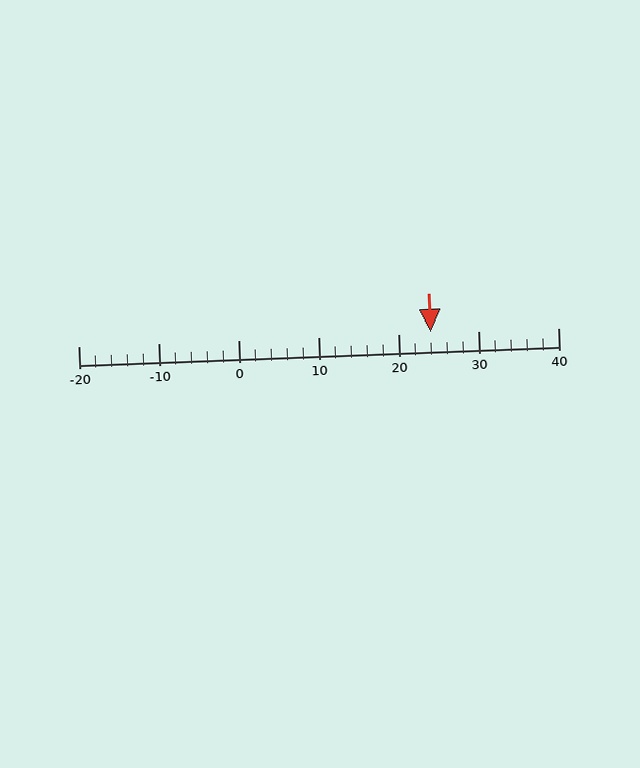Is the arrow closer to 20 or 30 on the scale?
The arrow is closer to 20.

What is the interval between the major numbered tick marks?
The major tick marks are spaced 10 units apart.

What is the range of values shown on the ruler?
The ruler shows values from -20 to 40.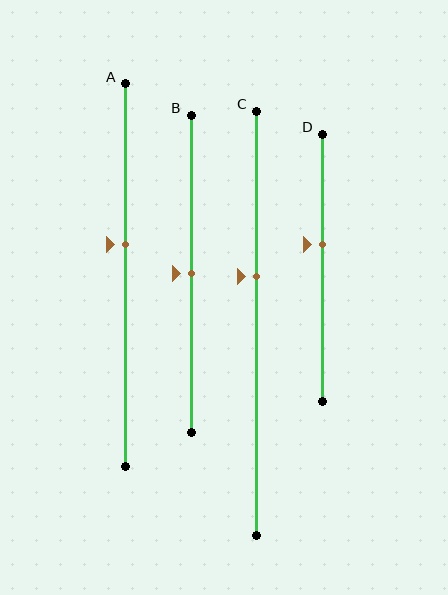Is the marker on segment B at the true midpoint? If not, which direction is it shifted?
Yes, the marker on segment B is at the true midpoint.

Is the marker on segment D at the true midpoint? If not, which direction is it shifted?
No, the marker on segment D is shifted upward by about 9% of the segment length.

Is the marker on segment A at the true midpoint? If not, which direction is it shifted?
No, the marker on segment A is shifted upward by about 8% of the segment length.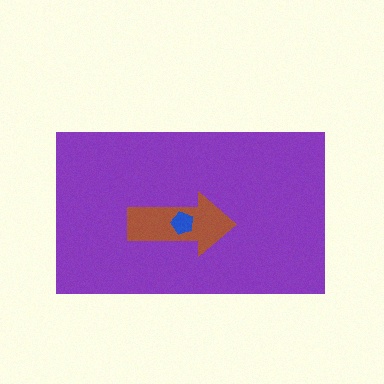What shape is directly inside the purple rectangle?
The brown arrow.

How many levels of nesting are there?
3.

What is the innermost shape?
The blue pentagon.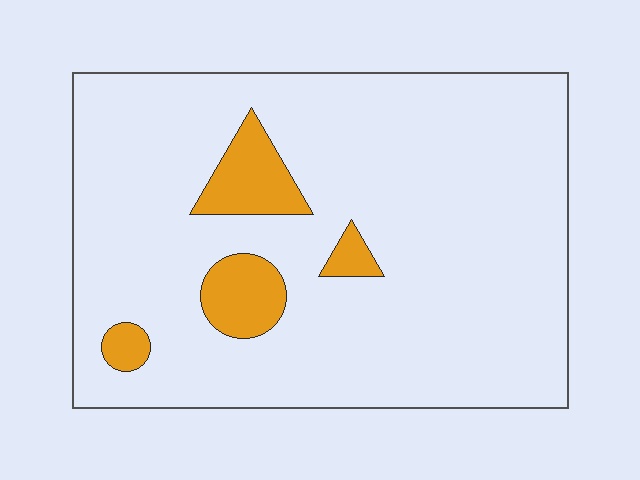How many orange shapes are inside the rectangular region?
4.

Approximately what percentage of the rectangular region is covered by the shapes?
Approximately 10%.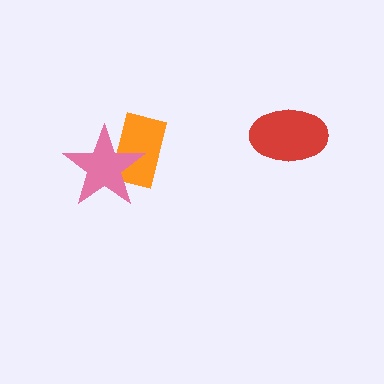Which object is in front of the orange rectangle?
The pink star is in front of the orange rectangle.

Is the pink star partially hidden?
No, no other shape covers it.